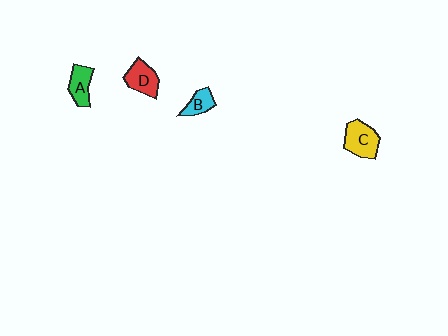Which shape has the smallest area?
Shape B (cyan).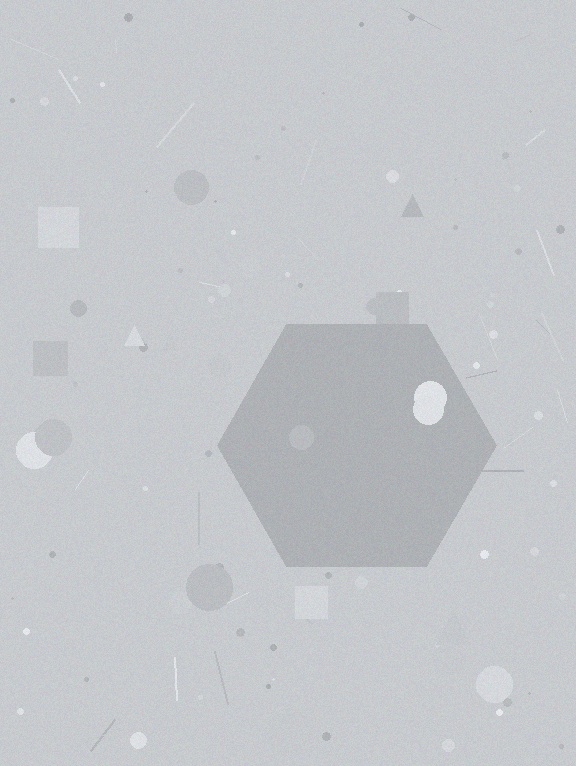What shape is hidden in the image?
A hexagon is hidden in the image.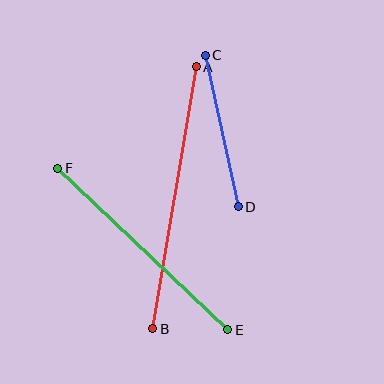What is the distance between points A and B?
The distance is approximately 266 pixels.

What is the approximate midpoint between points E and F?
The midpoint is at approximately (143, 249) pixels.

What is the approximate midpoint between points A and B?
The midpoint is at approximately (175, 198) pixels.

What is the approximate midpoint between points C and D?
The midpoint is at approximately (222, 131) pixels.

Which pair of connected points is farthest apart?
Points A and B are farthest apart.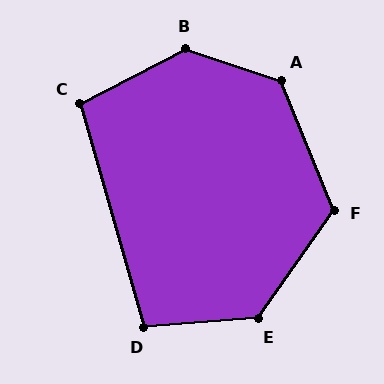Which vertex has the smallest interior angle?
C, at approximately 101 degrees.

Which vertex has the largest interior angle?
B, at approximately 135 degrees.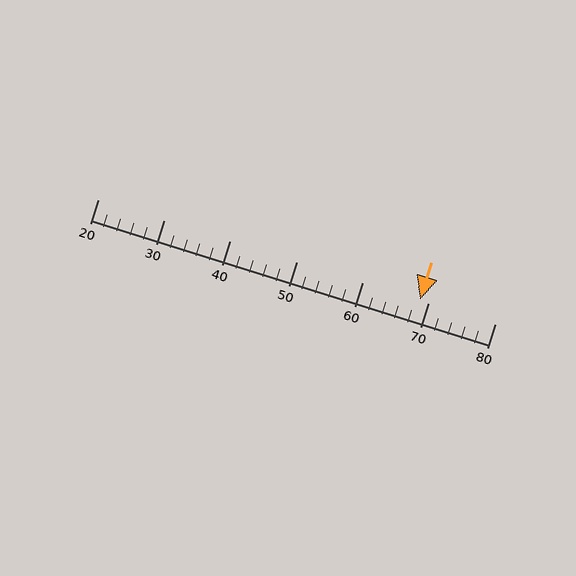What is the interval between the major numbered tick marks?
The major tick marks are spaced 10 units apart.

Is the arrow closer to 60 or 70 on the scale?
The arrow is closer to 70.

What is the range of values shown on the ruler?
The ruler shows values from 20 to 80.